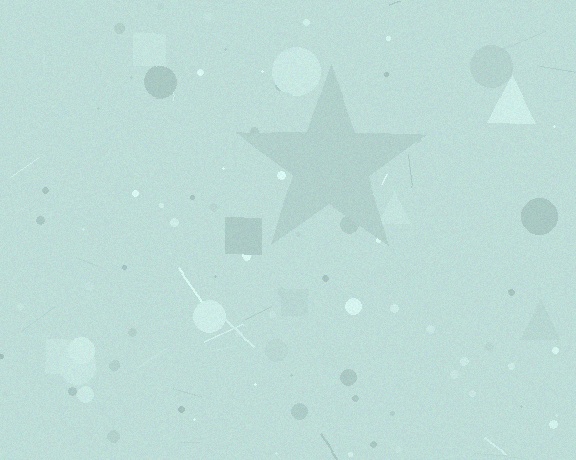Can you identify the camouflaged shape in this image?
The camouflaged shape is a star.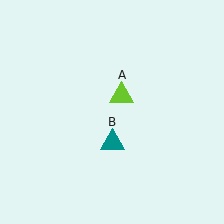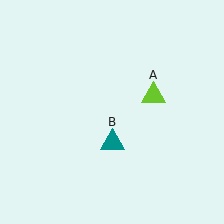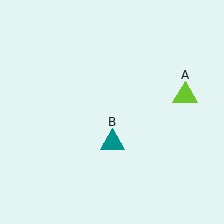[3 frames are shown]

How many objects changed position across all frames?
1 object changed position: lime triangle (object A).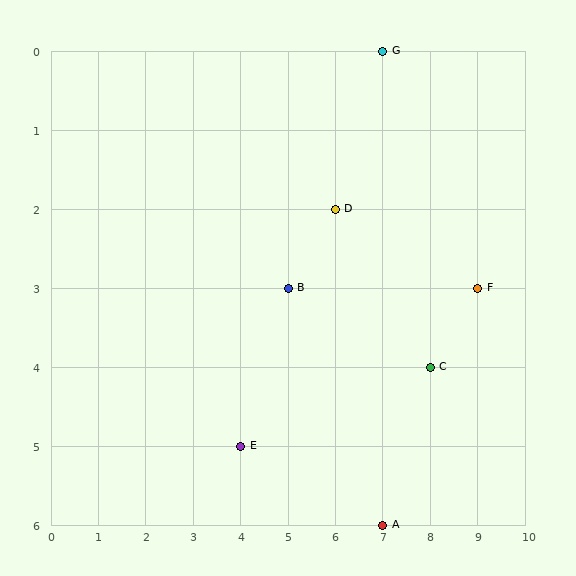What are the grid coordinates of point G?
Point G is at grid coordinates (7, 0).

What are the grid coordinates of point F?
Point F is at grid coordinates (9, 3).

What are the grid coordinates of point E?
Point E is at grid coordinates (4, 5).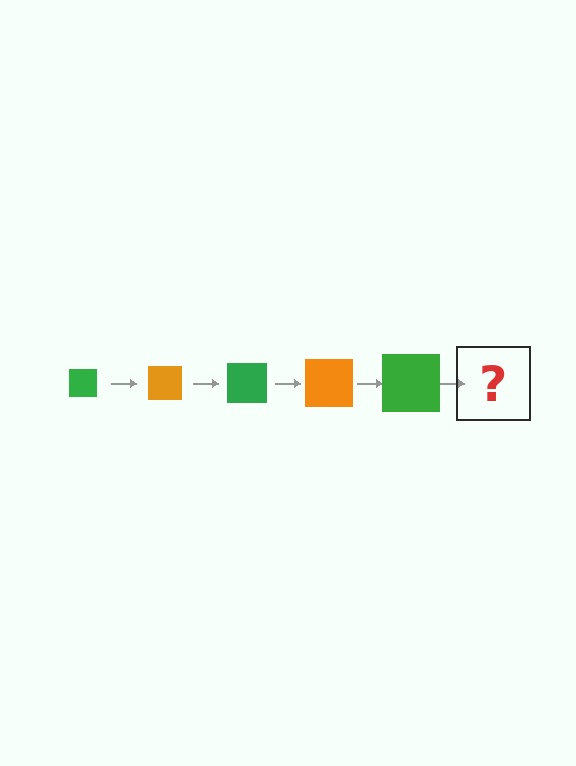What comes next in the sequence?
The next element should be an orange square, larger than the previous one.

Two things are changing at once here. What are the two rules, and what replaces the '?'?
The two rules are that the square grows larger each step and the color cycles through green and orange. The '?' should be an orange square, larger than the previous one.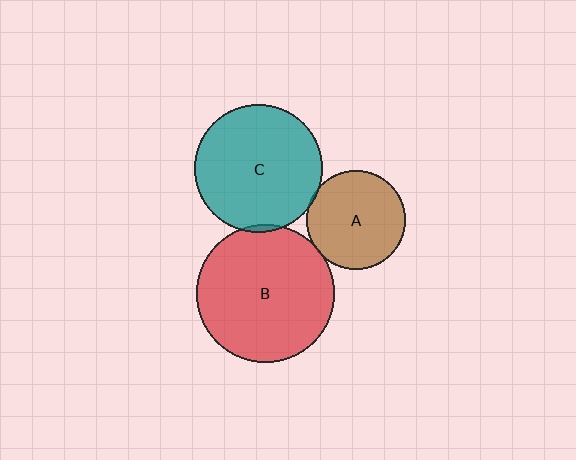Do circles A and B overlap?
Yes.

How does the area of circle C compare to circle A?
Approximately 1.7 times.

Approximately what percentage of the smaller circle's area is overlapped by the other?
Approximately 5%.